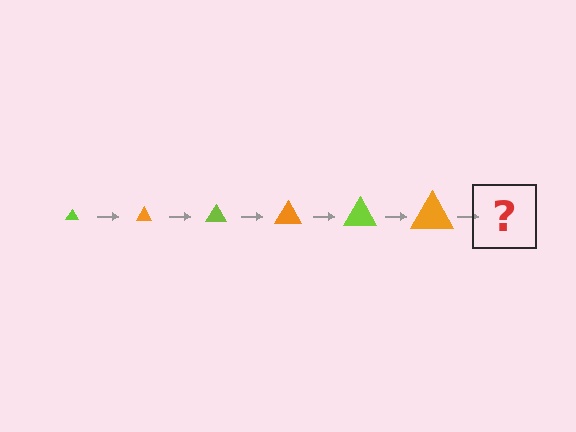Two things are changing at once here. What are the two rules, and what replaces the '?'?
The two rules are that the triangle grows larger each step and the color cycles through lime and orange. The '?' should be a lime triangle, larger than the previous one.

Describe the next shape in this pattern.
It should be a lime triangle, larger than the previous one.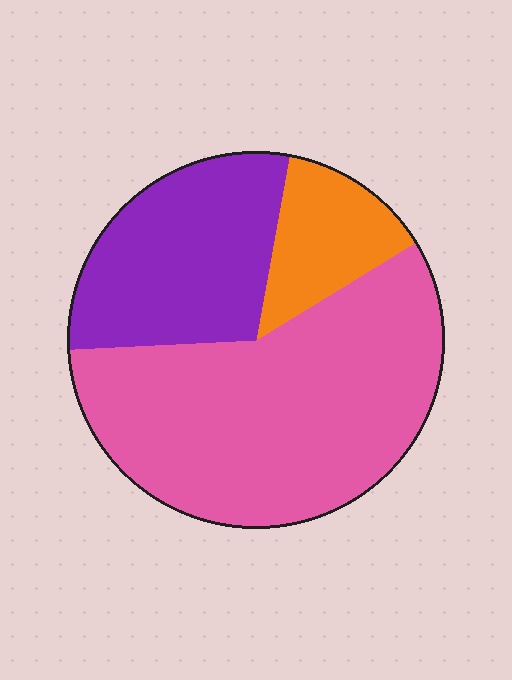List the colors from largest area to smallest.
From largest to smallest: pink, purple, orange.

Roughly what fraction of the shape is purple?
Purple takes up about one quarter (1/4) of the shape.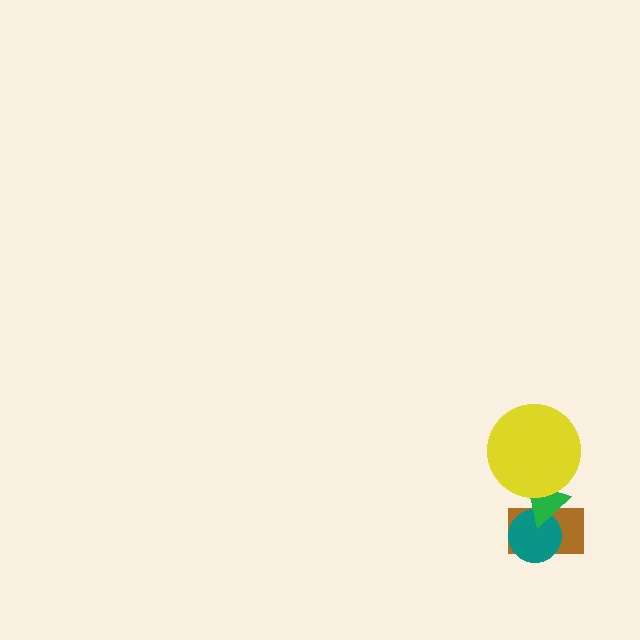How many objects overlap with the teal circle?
2 objects overlap with the teal circle.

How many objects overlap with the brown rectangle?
2 objects overlap with the brown rectangle.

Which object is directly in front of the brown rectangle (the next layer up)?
The teal circle is directly in front of the brown rectangle.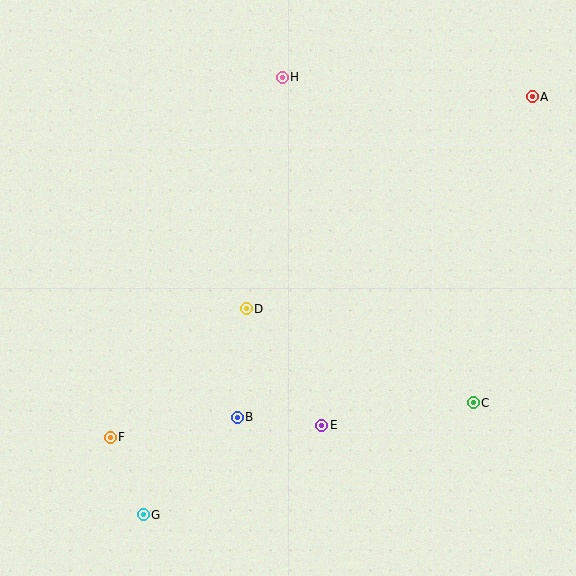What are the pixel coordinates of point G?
Point G is at (143, 515).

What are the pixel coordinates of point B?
Point B is at (237, 417).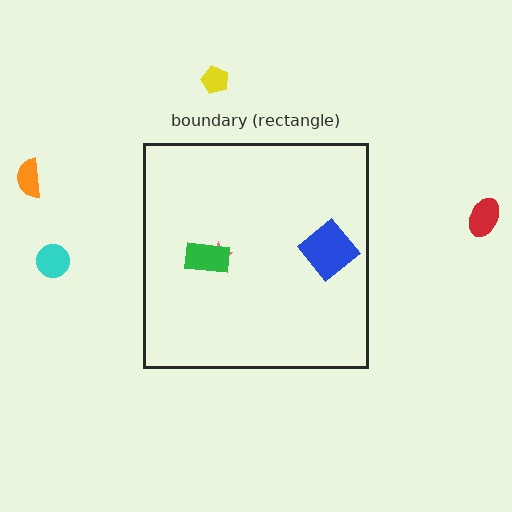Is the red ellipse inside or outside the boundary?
Outside.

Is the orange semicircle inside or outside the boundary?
Outside.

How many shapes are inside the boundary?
3 inside, 4 outside.